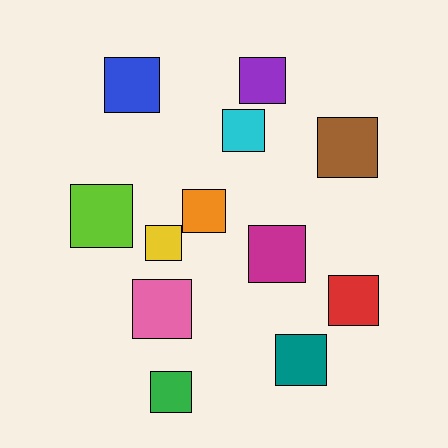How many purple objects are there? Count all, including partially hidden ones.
There is 1 purple object.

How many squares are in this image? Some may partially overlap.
There are 12 squares.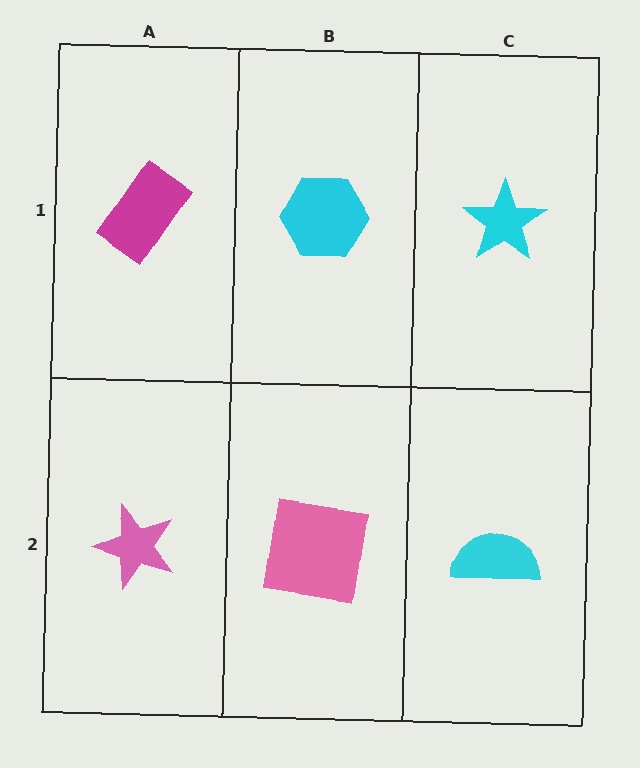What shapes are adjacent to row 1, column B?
A pink square (row 2, column B), a magenta rectangle (row 1, column A), a cyan star (row 1, column C).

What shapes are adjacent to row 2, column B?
A cyan hexagon (row 1, column B), a pink star (row 2, column A), a cyan semicircle (row 2, column C).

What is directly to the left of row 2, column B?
A pink star.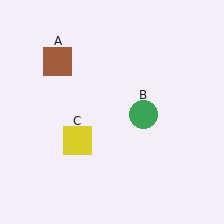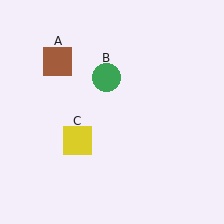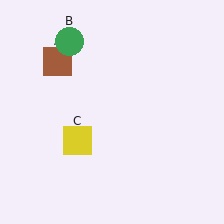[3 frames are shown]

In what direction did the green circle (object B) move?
The green circle (object B) moved up and to the left.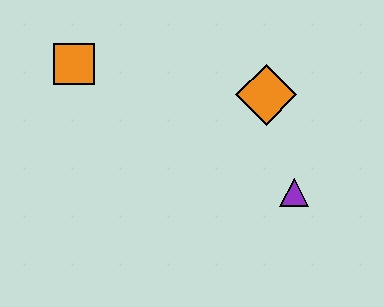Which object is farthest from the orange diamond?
The orange square is farthest from the orange diamond.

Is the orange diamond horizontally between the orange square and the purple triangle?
Yes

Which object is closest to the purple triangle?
The orange diamond is closest to the purple triangle.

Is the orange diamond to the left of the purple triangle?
Yes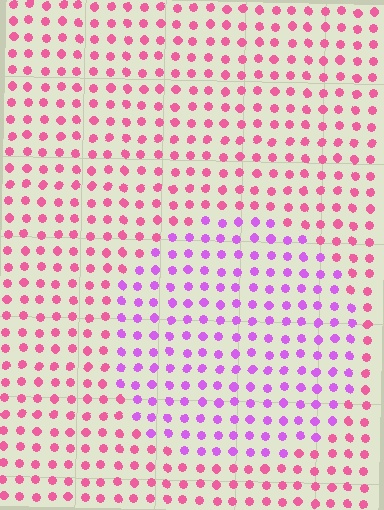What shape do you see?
I see a circle.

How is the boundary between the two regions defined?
The boundary is defined purely by a slight shift in hue (about 44 degrees). Spacing, size, and orientation are identical on both sides.